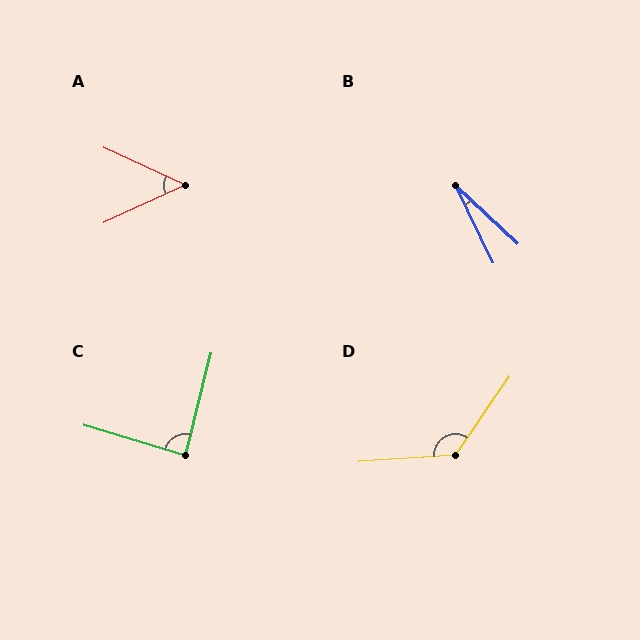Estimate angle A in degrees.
Approximately 49 degrees.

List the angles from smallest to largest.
B (21°), A (49°), C (87°), D (128°).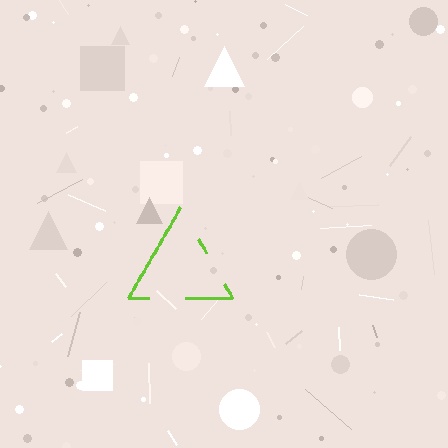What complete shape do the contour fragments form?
The contour fragments form a triangle.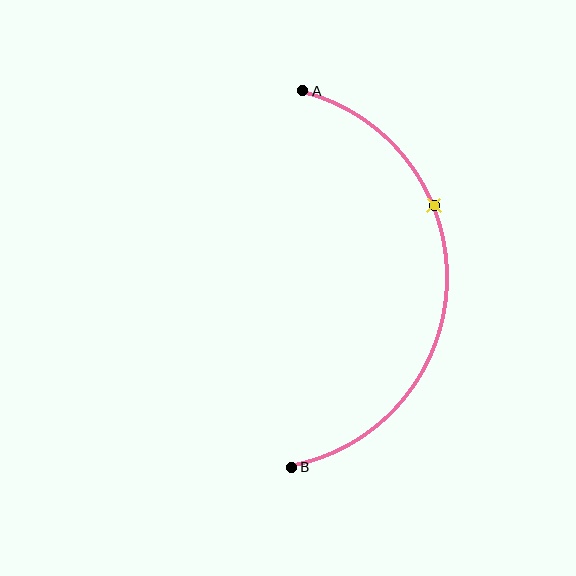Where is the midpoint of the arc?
The arc midpoint is the point on the curve farthest from the straight line joining A and B. It sits to the right of that line.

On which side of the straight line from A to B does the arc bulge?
The arc bulges to the right of the straight line connecting A and B.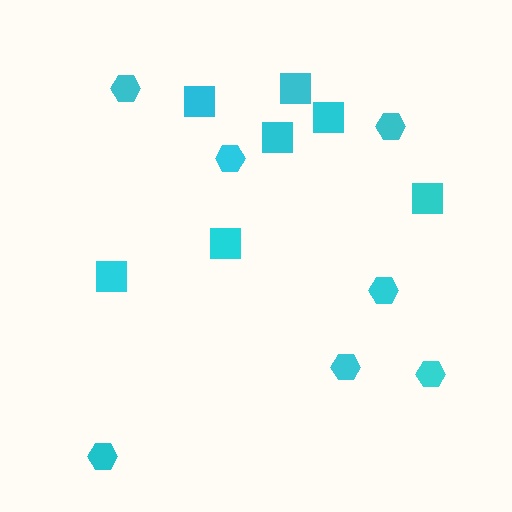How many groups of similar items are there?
There are 2 groups: one group of hexagons (7) and one group of squares (7).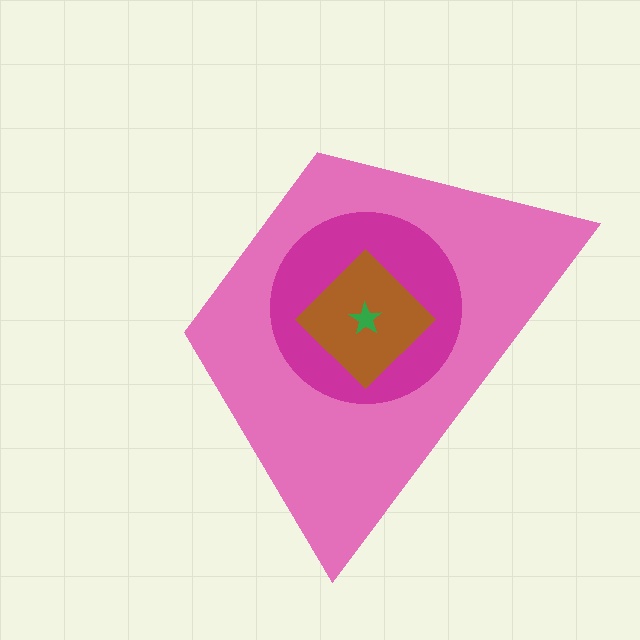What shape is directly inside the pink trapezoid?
The magenta circle.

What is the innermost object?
The green star.